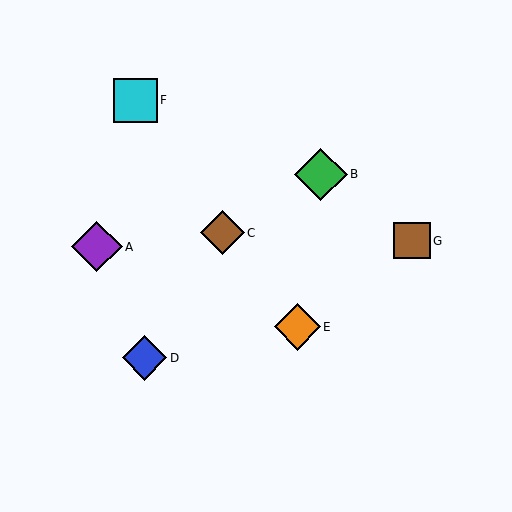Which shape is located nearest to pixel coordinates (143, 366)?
The blue diamond (labeled D) at (145, 358) is nearest to that location.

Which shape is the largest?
The green diamond (labeled B) is the largest.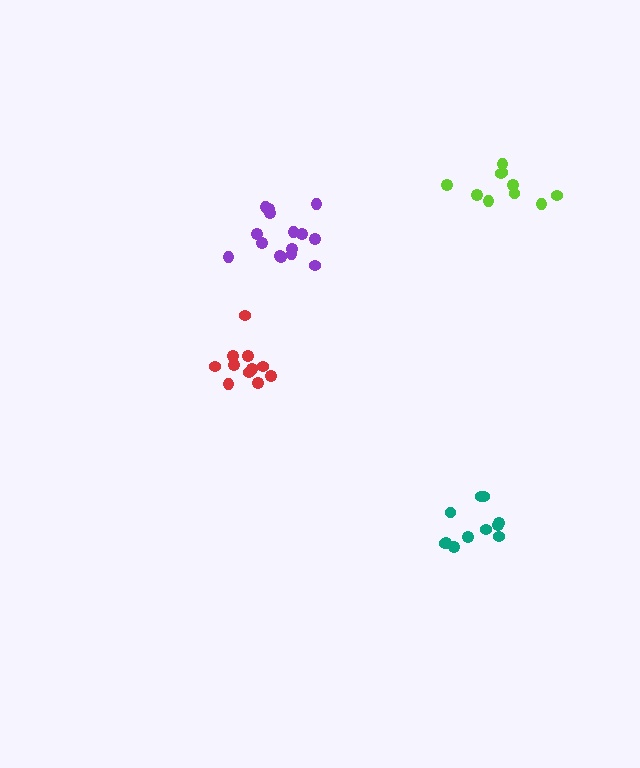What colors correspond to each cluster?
The clusters are colored: red, teal, purple, lime.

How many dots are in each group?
Group 1: 11 dots, Group 2: 11 dots, Group 3: 15 dots, Group 4: 10 dots (47 total).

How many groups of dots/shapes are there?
There are 4 groups.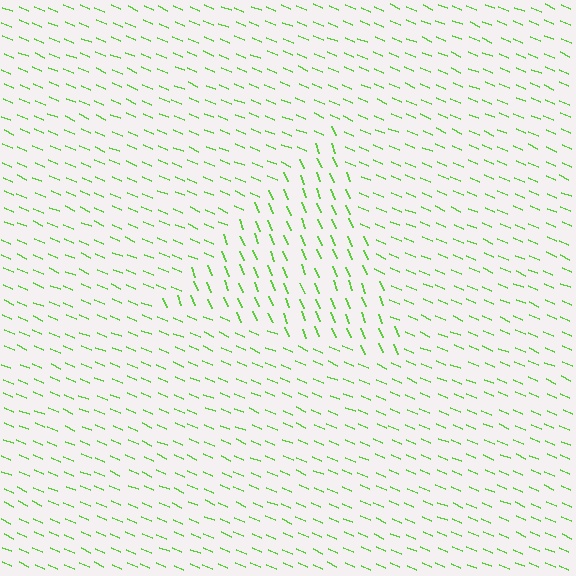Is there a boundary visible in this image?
Yes, there is a texture boundary formed by a change in line orientation.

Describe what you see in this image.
The image is filled with small lime line segments. A triangle region in the image has lines oriented differently from the surrounding lines, creating a visible texture boundary.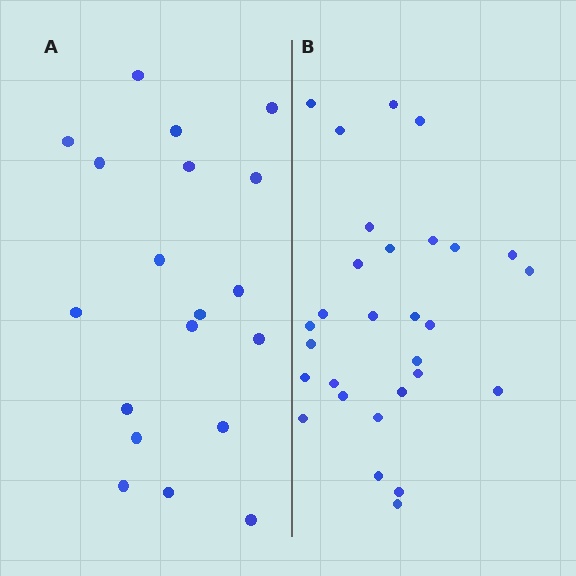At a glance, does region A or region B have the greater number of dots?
Region B (the right region) has more dots.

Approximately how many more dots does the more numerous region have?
Region B has roughly 10 or so more dots than region A.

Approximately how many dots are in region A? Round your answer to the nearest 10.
About 20 dots. (The exact count is 19, which rounds to 20.)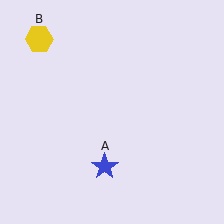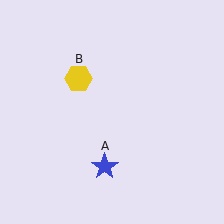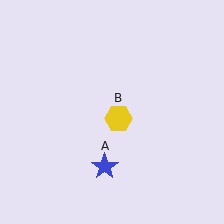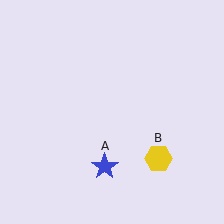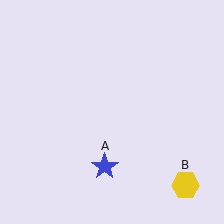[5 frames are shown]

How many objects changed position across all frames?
1 object changed position: yellow hexagon (object B).